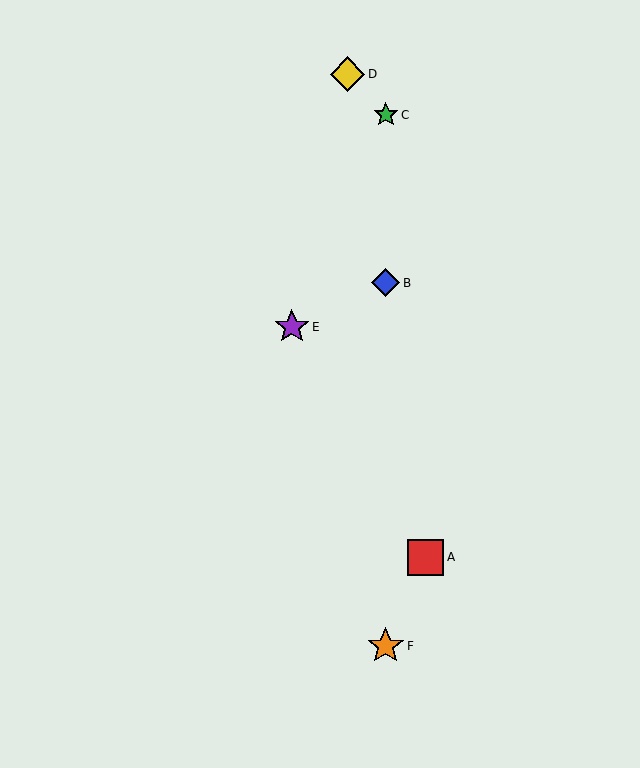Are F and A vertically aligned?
No, F is at x≈386 and A is at x≈426.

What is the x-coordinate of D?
Object D is at x≈347.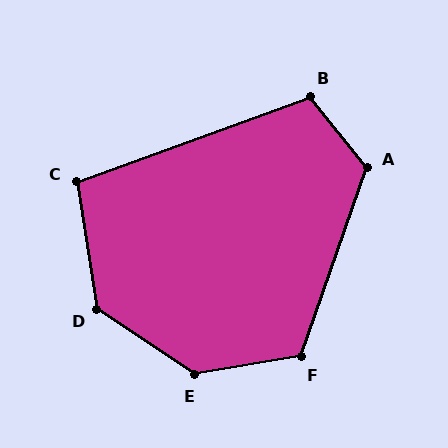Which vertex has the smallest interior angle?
C, at approximately 101 degrees.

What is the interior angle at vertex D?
Approximately 132 degrees (obtuse).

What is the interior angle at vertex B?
Approximately 109 degrees (obtuse).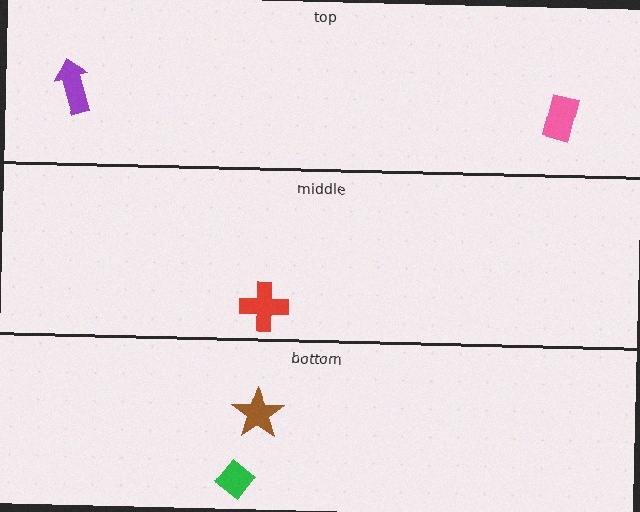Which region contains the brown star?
The bottom region.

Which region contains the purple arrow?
The top region.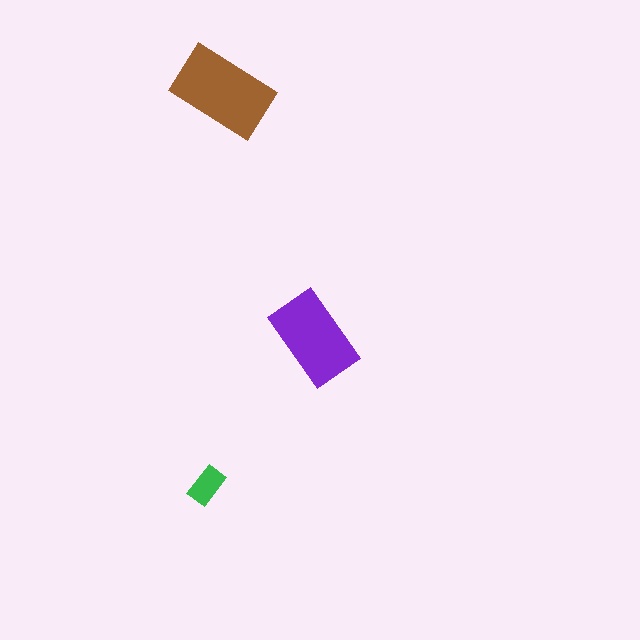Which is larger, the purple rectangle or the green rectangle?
The purple one.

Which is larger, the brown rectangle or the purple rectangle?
The brown one.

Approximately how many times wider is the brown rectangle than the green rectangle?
About 2.5 times wider.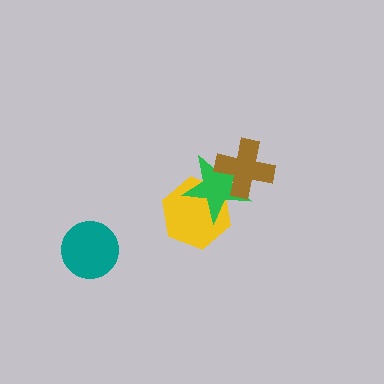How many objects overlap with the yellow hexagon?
1 object overlaps with the yellow hexagon.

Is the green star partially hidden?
Yes, it is partially covered by another shape.